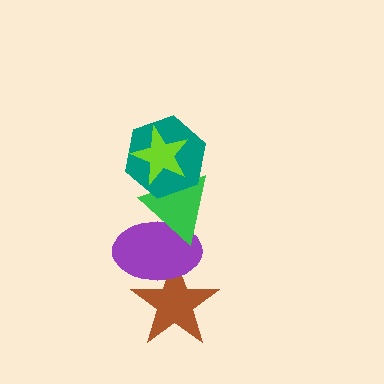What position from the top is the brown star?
The brown star is 5th from the top.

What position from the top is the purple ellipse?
The purple ellipse is 4th from the top.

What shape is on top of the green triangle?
The teal hexagon is on top of the green triangle.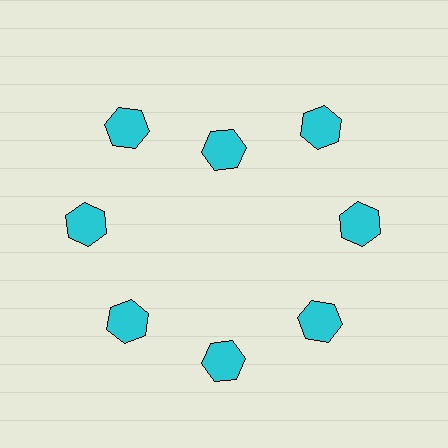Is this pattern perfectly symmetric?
No. The 8 cyan hexagons are arranged in a ring, but one element near the 12 o'clock position is pulled inward toward the center, breaking the 8-fold rotational symmetry.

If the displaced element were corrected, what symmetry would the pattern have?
It would have 8-fold rotational symmetry — the pattern would map onto itself every 45 degrees.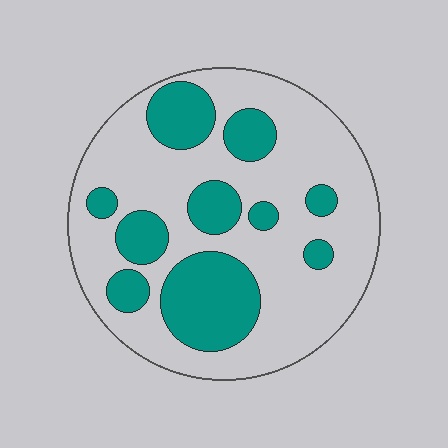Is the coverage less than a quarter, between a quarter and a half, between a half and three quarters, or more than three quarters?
Between a quarter and a half.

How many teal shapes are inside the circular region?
10.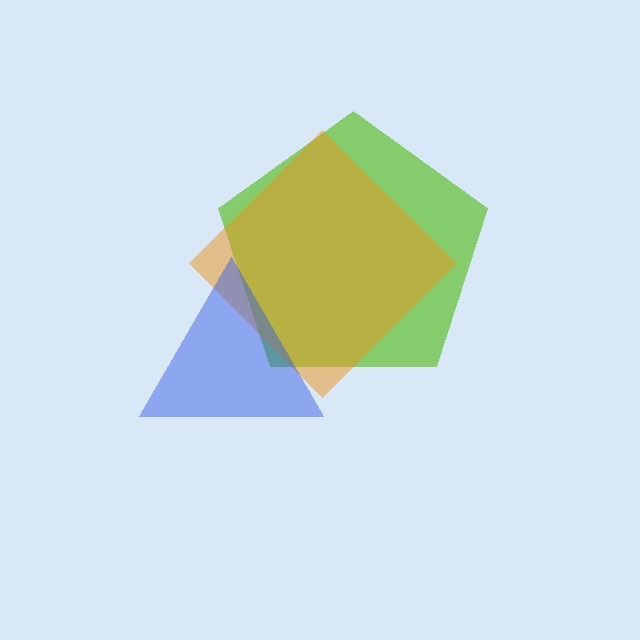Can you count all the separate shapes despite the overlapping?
Yes, there are 3 separate shapes.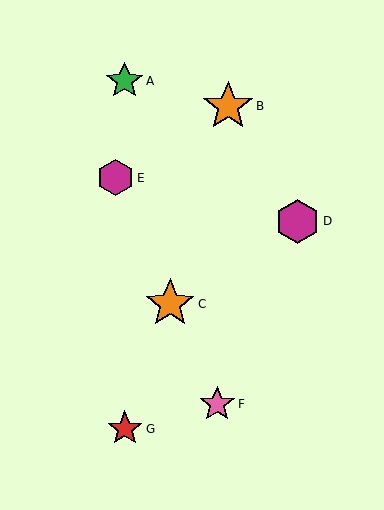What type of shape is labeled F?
Shape F is a pink star.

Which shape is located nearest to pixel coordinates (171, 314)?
The orange star (labeled C) at (170, 304) is nearest to that location.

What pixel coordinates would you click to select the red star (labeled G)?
Click at (125, 429) to select the red star G.